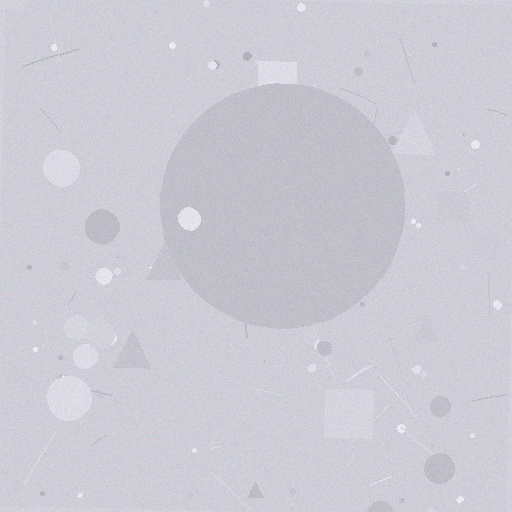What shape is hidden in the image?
A circle is hidden in the image.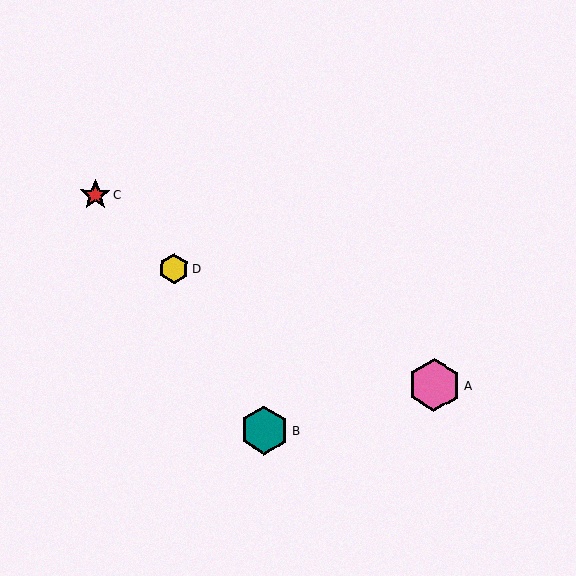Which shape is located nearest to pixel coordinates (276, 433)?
The teal hexagon (labeled B) at (264, 430) is nearest to that location.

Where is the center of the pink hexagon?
The center of the pink hexagon is at (434, 385).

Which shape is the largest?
The pink hexagon (labeled A) is the largest.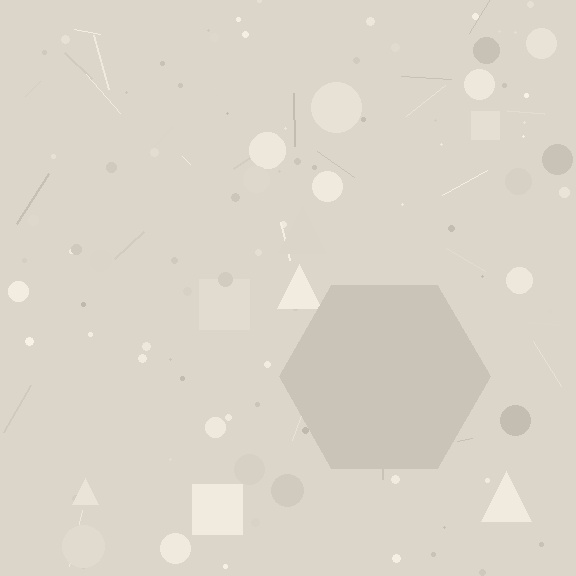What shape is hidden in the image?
A hexagon is hidden in the image.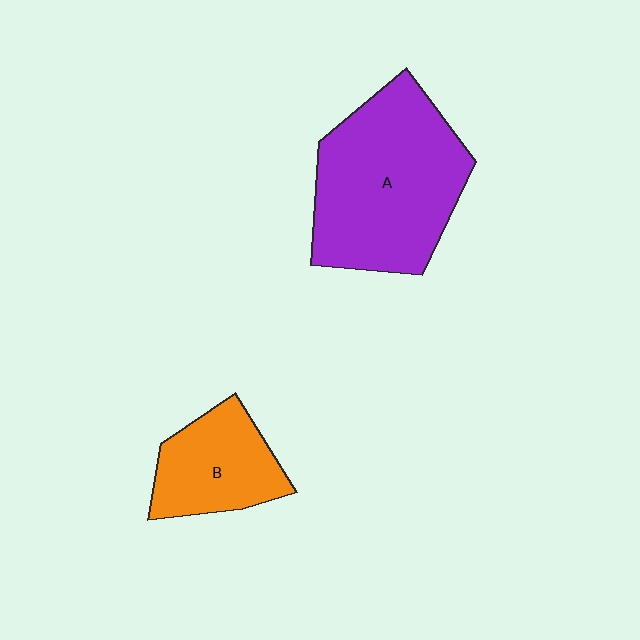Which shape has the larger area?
Shape A (purple).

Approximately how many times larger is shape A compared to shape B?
Approximately 2.0 times.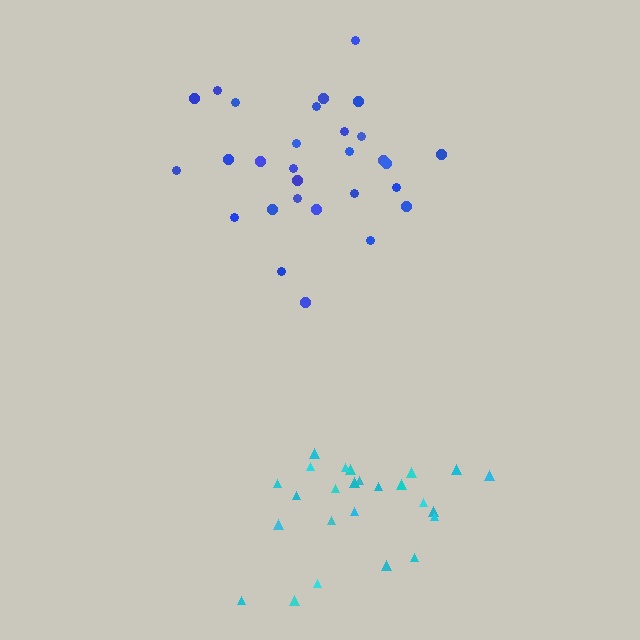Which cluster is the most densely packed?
Cyan.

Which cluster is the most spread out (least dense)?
Blue.